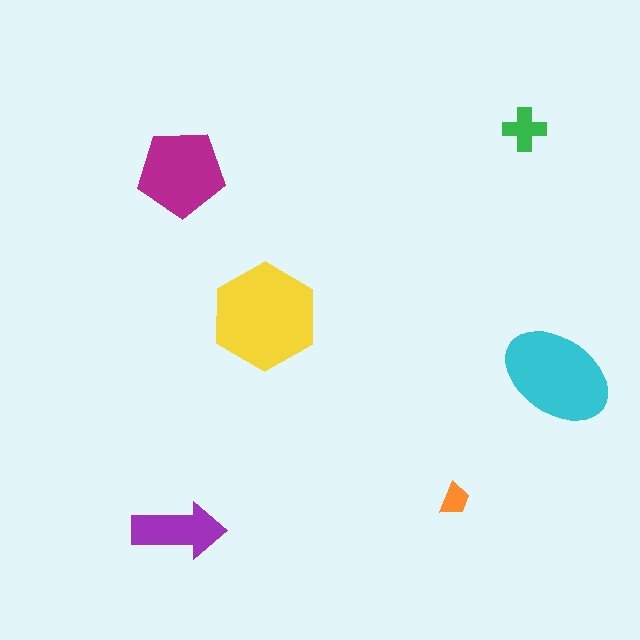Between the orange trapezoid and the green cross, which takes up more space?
The green cross.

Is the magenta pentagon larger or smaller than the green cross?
Larger.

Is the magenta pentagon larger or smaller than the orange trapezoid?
Larger.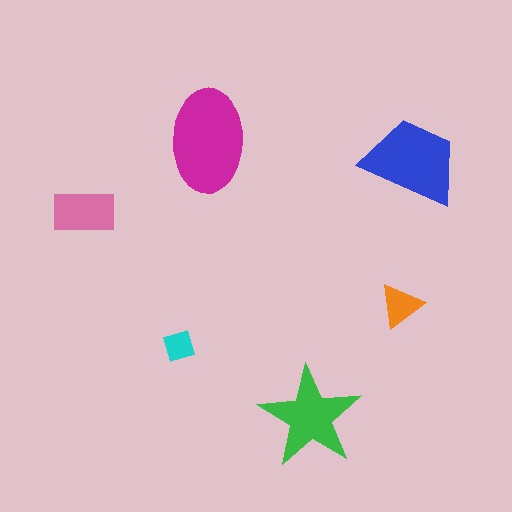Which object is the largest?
The magenta ellipse.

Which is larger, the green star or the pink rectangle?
The green star.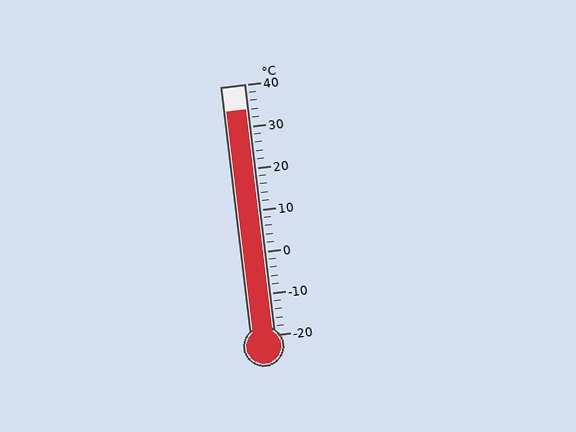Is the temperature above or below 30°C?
The temperature is above 30°C.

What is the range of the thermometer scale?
The thermometer scale ranges from -20°C to 40°C.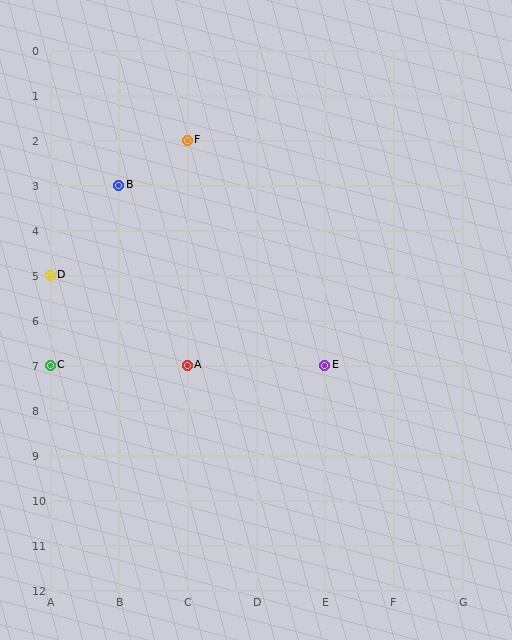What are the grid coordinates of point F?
Point F is at grid coordinates (C, 2).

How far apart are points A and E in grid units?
Points A and E are 2 columns apart.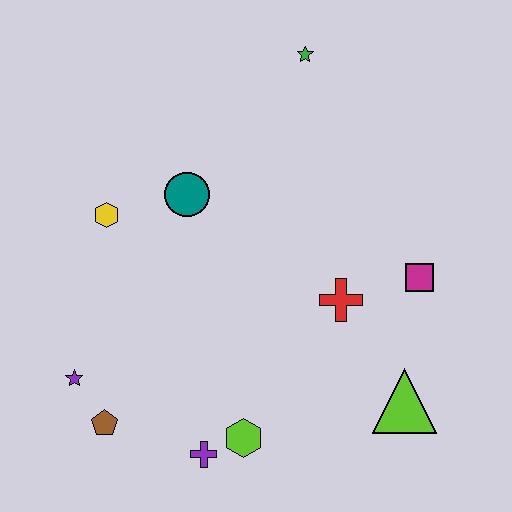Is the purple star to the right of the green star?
No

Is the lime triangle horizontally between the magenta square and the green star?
Yes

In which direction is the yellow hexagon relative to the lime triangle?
The yellow hexagon is to the left of the lime triangle.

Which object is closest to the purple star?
The brown pentagon is closest to the purple star.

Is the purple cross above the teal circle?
No